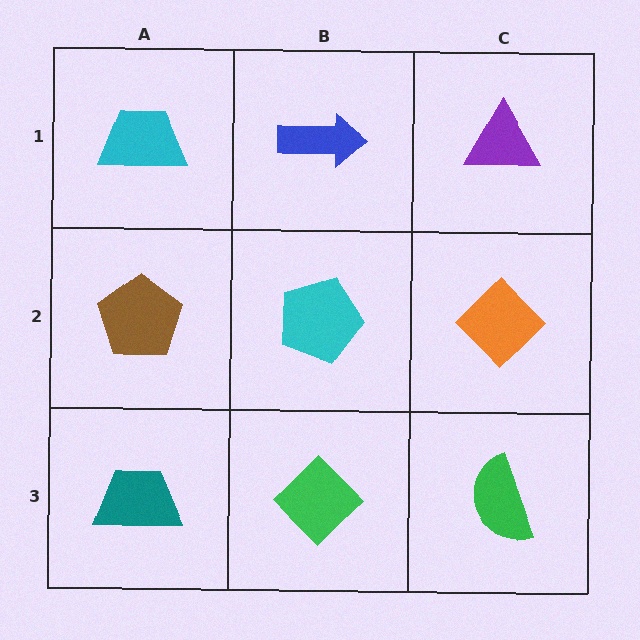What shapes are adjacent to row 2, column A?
A cyan trapezoid (row 1, column A), a teal trapezoid (row 3, column A), a cyan pentagon (row 2, column B).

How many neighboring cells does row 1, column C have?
2.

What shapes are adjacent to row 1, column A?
A brown pentagon (row 2, column A), a blue arrow (row 1, column B).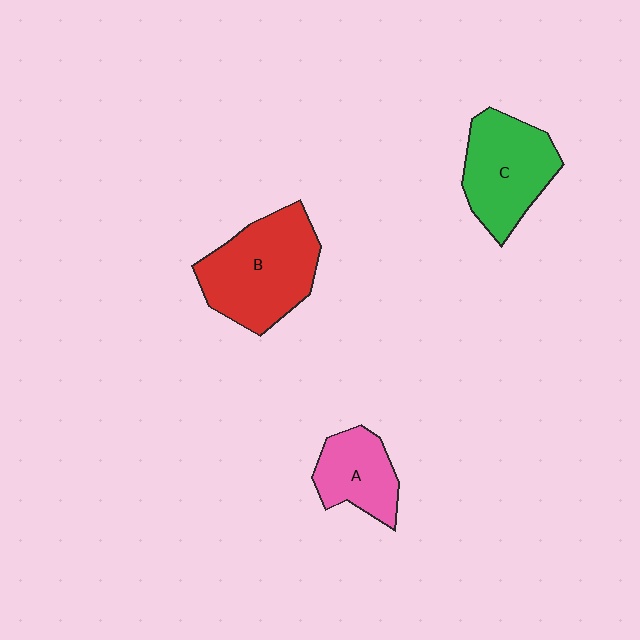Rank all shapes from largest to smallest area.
From largest to smallest: B (red), C (green), A (pink).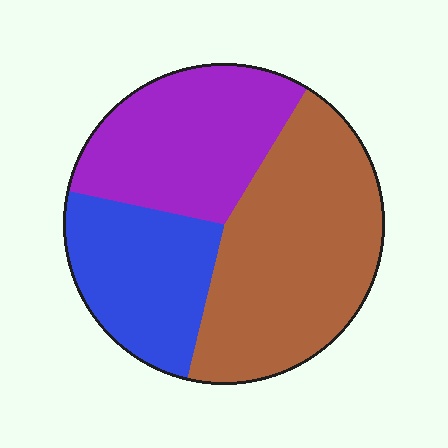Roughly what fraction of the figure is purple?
Purple covers roughly 30% of the figure.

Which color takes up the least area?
Blue, at roughly 25%.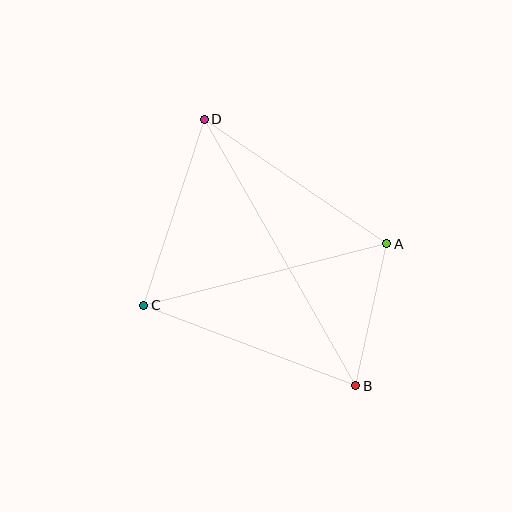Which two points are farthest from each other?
Points B and D are farthest from each other.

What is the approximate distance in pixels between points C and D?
The distance between C and D is approximately 195 pixels.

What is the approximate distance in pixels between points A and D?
The distance between A and D is approximately 221 pixels.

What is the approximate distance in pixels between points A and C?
The distance between A and C is approximately 250 pixels.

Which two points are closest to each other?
Points A and B are closest to each other.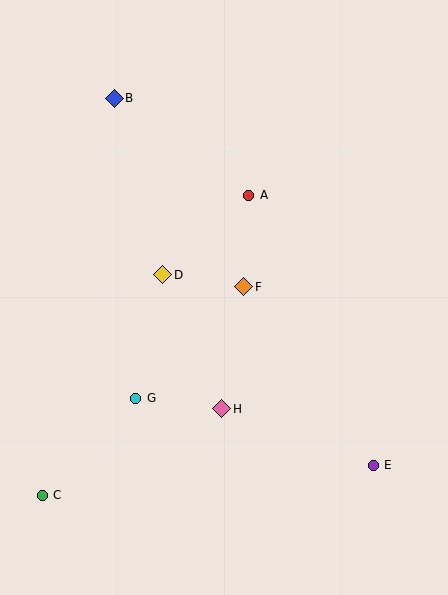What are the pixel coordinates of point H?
Point H is at (222, 409).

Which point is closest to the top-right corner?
Point A is closest to the top-right corner.